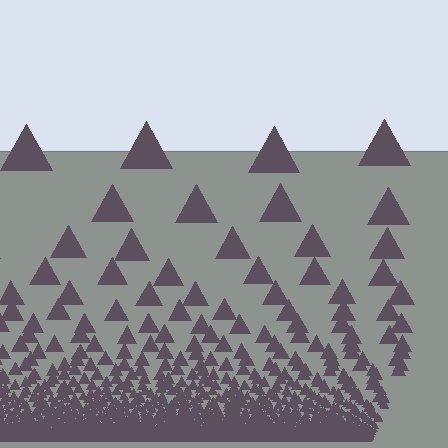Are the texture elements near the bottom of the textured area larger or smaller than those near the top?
Smaller. The gradient is inverted — elements near the bottom are smaller and denser.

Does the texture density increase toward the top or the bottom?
Density increases toward the bottom.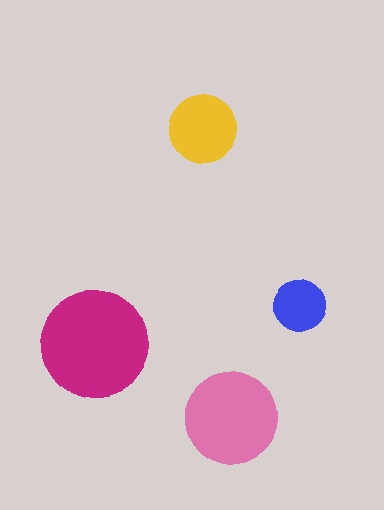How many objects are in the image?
There are 4 objects in the image.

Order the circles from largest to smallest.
the magenta one, the pink one, the yellow one, the blue one.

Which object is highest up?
The yellow circle is topmost.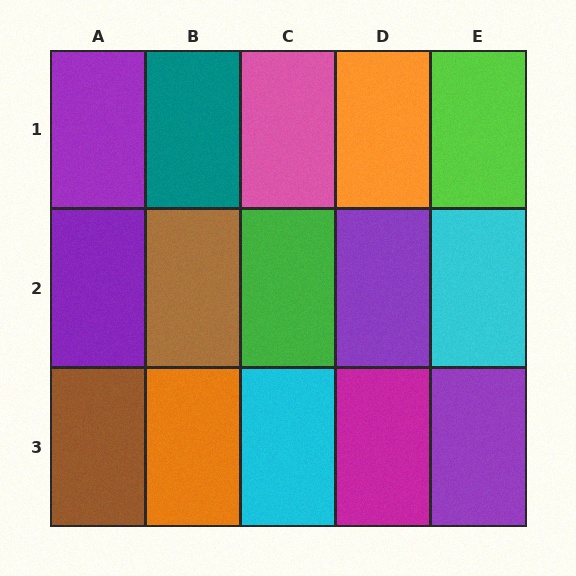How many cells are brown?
2 cells are brown.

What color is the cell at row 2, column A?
Purple.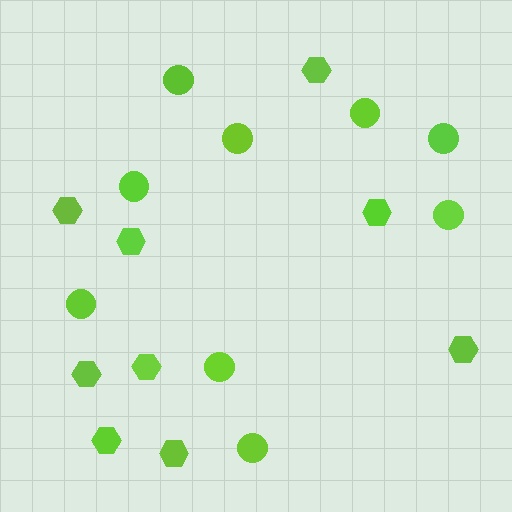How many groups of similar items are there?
There are 2 groups: one group of circles (9) and one group of hexagons (9).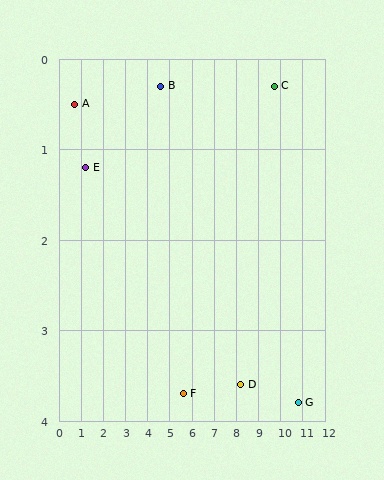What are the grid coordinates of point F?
Point F is at approximately (5.6, 3.7).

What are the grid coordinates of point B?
Point B is at approximately (4.6, 0.3).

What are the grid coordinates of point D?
Point D is at approximately (8.2, 3.6).